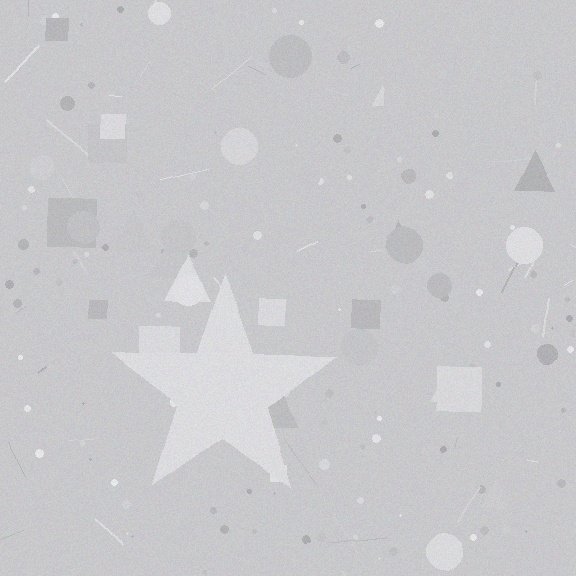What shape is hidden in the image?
A star is hidden in the image.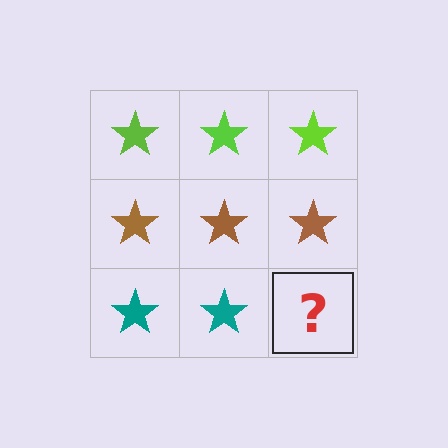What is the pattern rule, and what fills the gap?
The rule is that each row has a consistent color. The gap should be filled with a teal star.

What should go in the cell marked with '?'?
The missing cell should contain a teal star.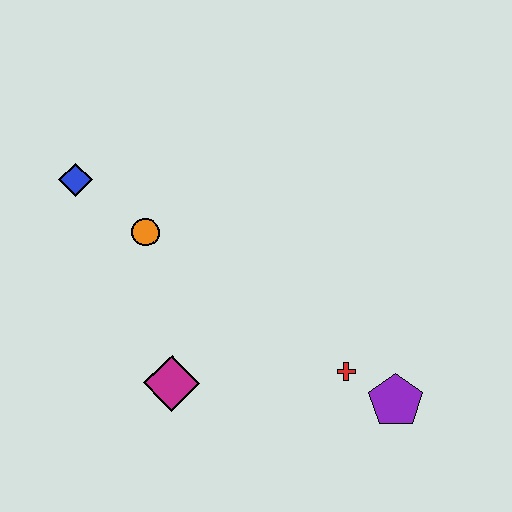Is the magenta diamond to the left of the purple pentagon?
Yes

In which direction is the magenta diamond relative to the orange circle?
The magenta diamond is below the orange circle.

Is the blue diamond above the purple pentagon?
Yes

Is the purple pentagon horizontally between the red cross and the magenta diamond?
No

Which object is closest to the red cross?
The purple pentagon is closest to the red cross.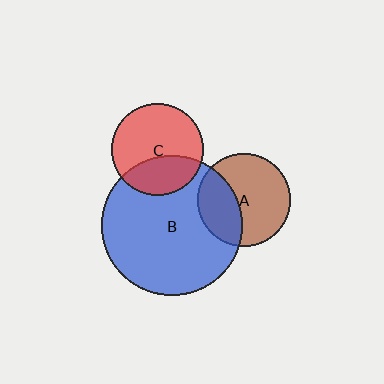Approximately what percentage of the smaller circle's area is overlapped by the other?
Approximately 35%.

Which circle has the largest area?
Circle B (blue).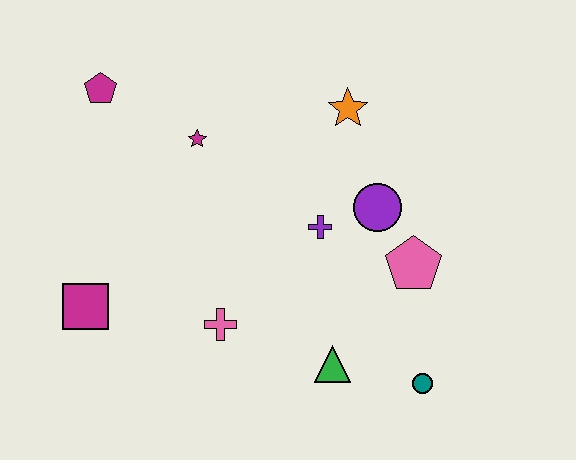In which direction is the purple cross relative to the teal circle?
The purple cross is above the teal circle.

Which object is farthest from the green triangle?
The magenta pentagon is farthest from the green triangle.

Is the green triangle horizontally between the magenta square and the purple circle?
Yes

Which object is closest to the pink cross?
The green triangle is closest to the pink cross.